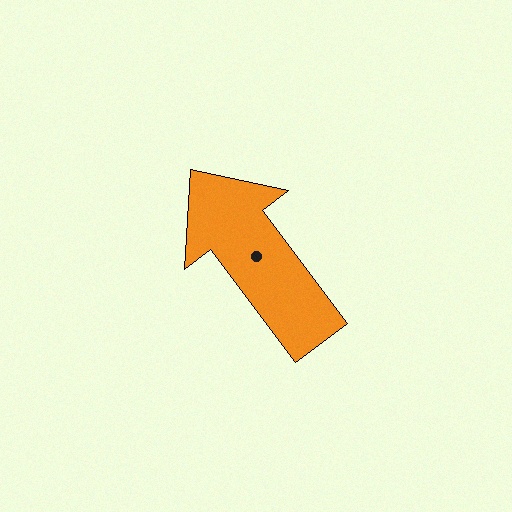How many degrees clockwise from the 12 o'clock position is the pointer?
Approximately 323 degrees.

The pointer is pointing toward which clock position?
Roughly 11 o'clock.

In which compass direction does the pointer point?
Northwest.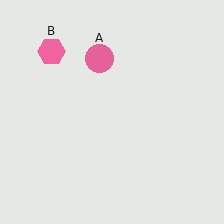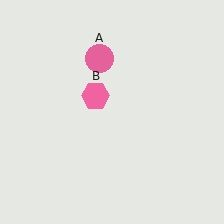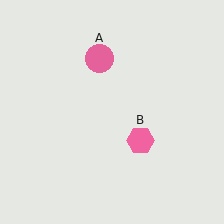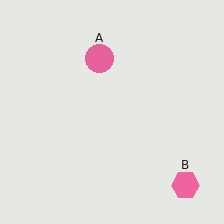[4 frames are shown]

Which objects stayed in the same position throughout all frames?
Pink circle (object A) remained stationary.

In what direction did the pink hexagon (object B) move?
The pink hexagon (object B) moved down and to the right.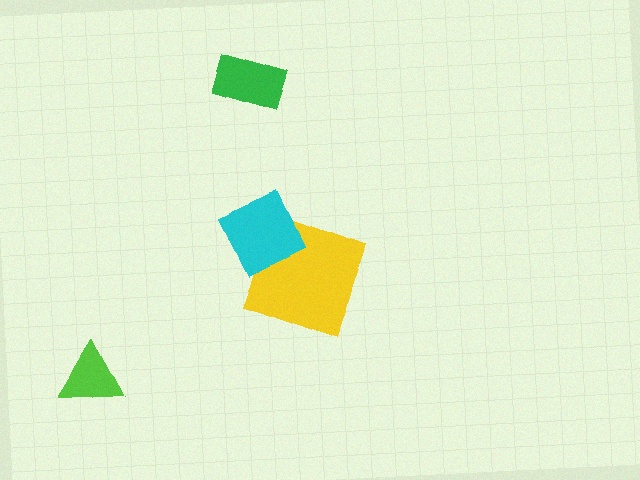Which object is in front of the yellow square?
The cyan diamond is in front of the yellow square.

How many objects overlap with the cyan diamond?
1 object overlaps with the cyan diamond.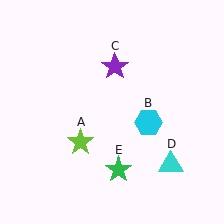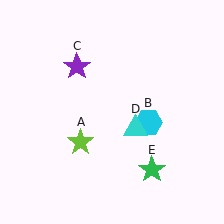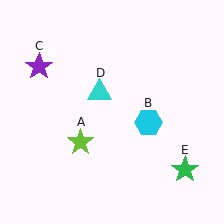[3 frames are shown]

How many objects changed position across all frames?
3 objects changed position: purple star (object C), cyan triangle (object D), green star (object E).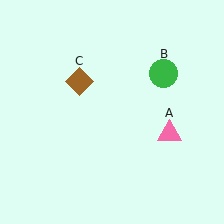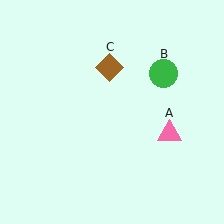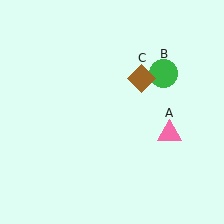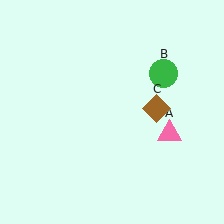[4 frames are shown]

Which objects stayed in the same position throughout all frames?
Pink triangle (object A) and green circle (object B) remained stationary.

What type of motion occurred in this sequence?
The brown diamond (object C) rotated clockwise around the center of the scene.